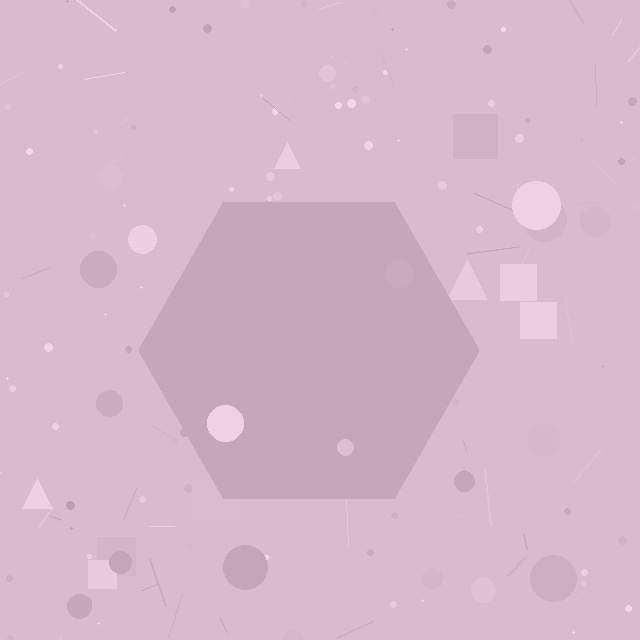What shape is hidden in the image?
A hexagon is hidden in the image.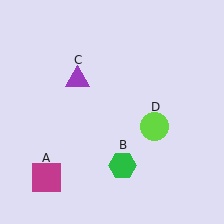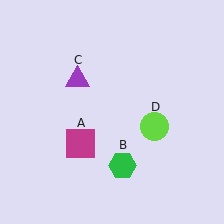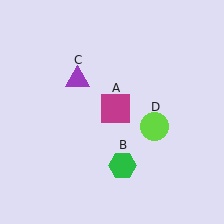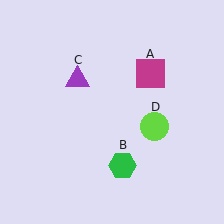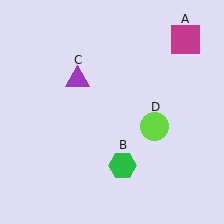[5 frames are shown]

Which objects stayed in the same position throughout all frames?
Green hexagon (object B) and purple triangle (object C) and lime circle (object D) remained stationary.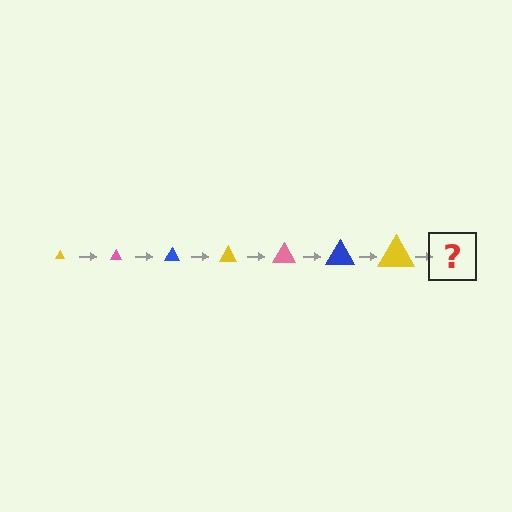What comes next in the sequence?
The next element should be a pink triangle, larger than the previous one.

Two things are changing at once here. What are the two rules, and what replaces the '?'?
The two rules are that the triangle grows larger each step and the color cycles through yellow, pink, and blue. The '?' should be a pink triangle, larger than the previous one.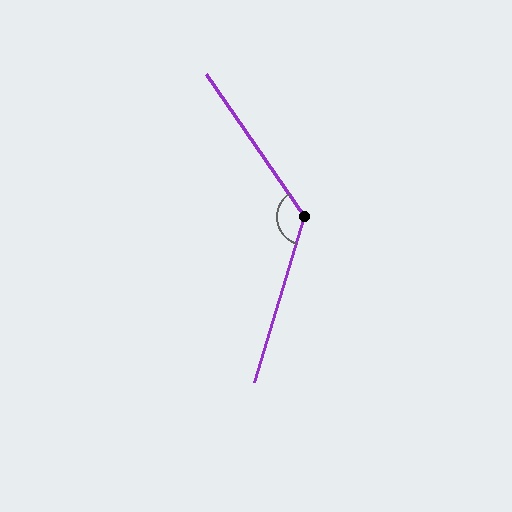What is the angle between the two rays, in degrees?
Approximately 129 degrees.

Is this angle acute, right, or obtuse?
It is obtuse.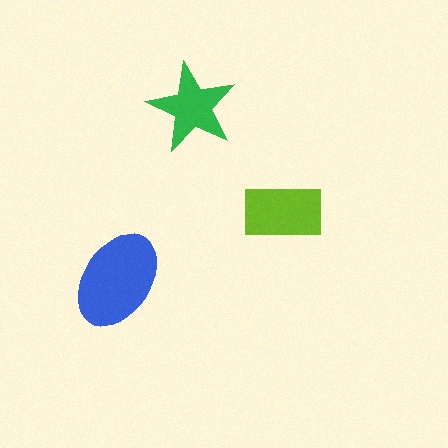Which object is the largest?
The blue ellipse.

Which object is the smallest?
The green star.